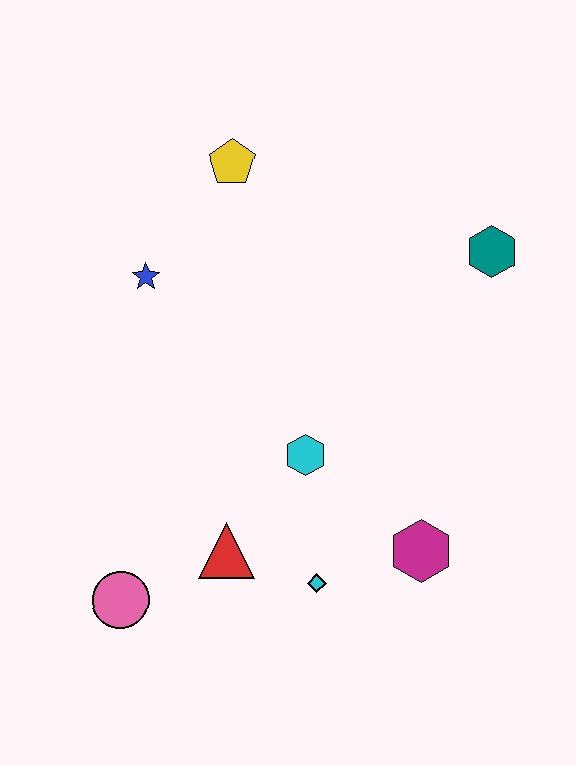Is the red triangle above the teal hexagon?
No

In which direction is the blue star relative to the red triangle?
The blue star is above the red triangle.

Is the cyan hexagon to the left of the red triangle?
No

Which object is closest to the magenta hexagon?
The cyan diamond is closest to the magenta hexagon.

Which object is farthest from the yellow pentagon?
The pink circle is farthest from the yellow pentagon.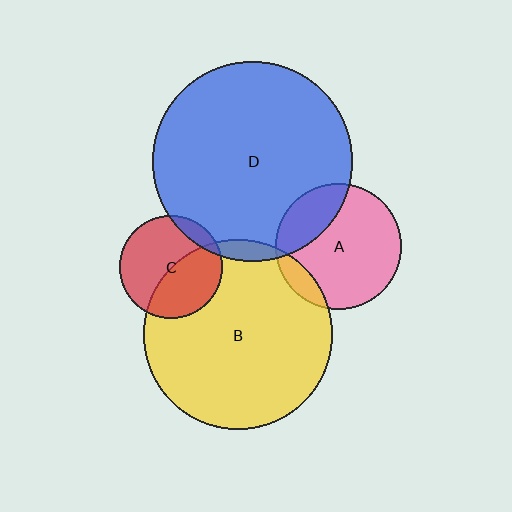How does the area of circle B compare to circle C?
Approximately 3.4 times.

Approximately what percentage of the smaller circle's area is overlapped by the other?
Approximately 10%.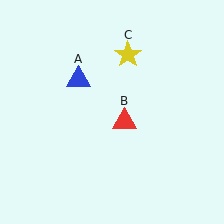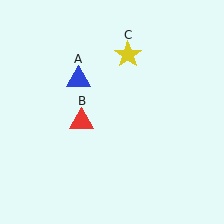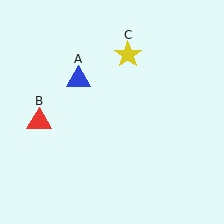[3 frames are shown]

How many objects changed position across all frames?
1 object changed position: red triangle (object B).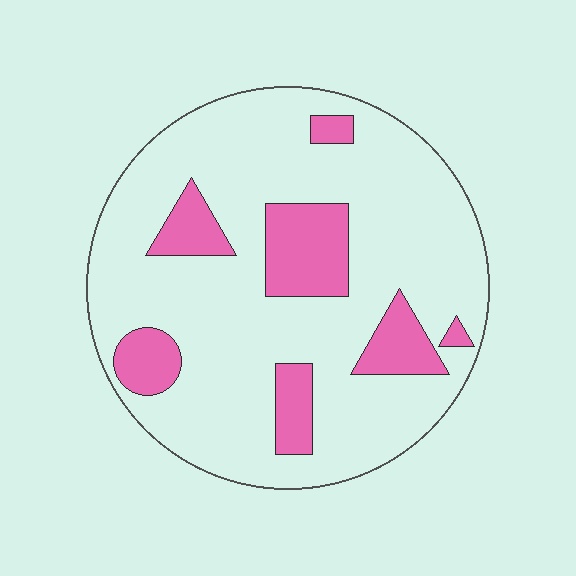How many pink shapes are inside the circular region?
7.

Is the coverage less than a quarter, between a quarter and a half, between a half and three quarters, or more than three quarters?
Less than a quarter.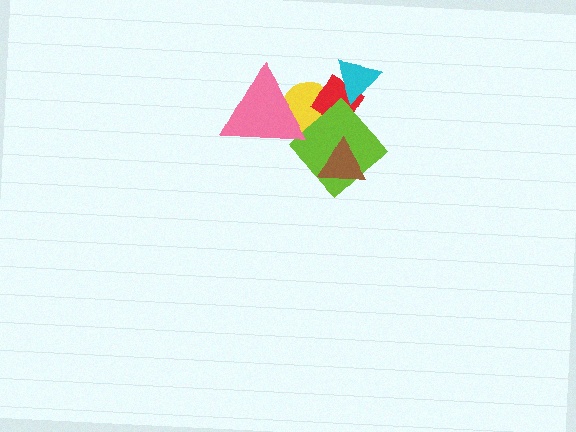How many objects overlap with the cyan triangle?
1 object overlaps with the cyan triangle.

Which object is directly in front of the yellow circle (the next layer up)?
The red diamond is directly in front of the yellow circle.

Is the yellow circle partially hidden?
Yes, it is partially covered by another shape.